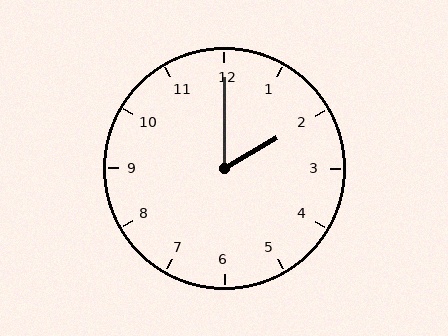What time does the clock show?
2:00.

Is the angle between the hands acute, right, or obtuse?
It is acute.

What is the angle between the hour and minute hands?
Approximately 60 degrees.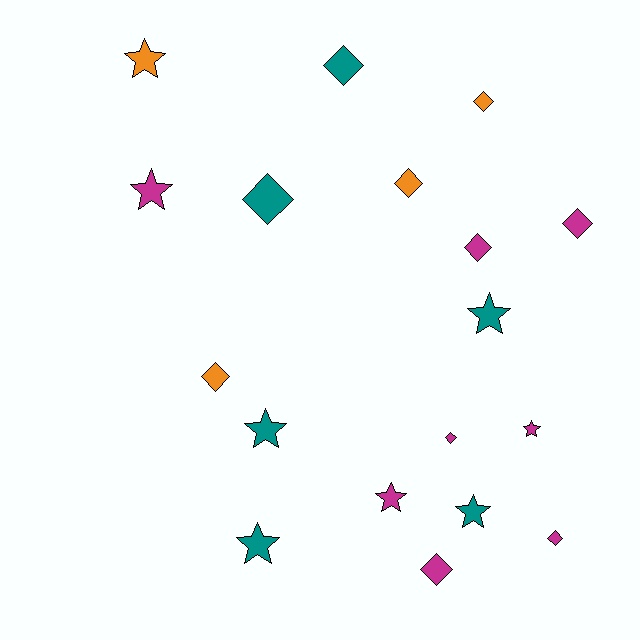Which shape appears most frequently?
Diamond, with 10 objects.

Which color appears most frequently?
Magenta, with 8 objects.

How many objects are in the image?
There are 18 objects.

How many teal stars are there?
There are 4 teal stars.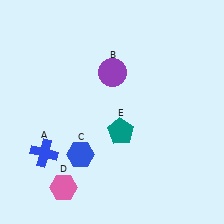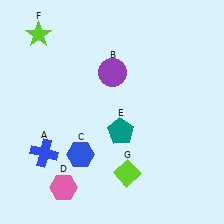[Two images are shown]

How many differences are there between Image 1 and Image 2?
There are 2 differences between the two images.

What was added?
A lime star (F), a lime diamond (G) were added in Image 2.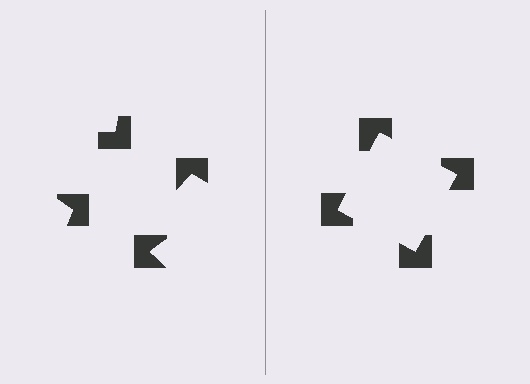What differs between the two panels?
The notched squares are positioned identically on both sides; only the wedge orientations differ. On the right they align to a square; on the left they are misaligned.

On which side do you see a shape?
An illusory square appears on the right side. On the left side the wedge cuts are rotated, so no coherent shape forms.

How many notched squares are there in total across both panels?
8 — 4 on each side.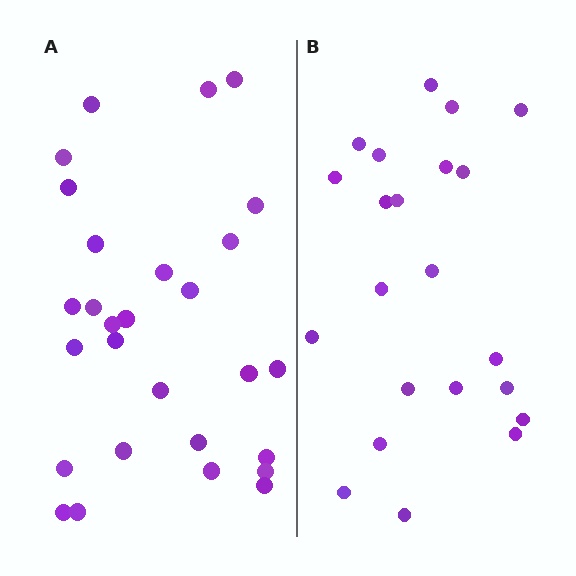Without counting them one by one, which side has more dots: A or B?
Region A (the left region) has more dots.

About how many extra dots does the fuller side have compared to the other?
Region A has about 6 more dots than region B.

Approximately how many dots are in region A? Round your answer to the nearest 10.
About 30 dots. (The exact count is 28, which rounds to 30.)